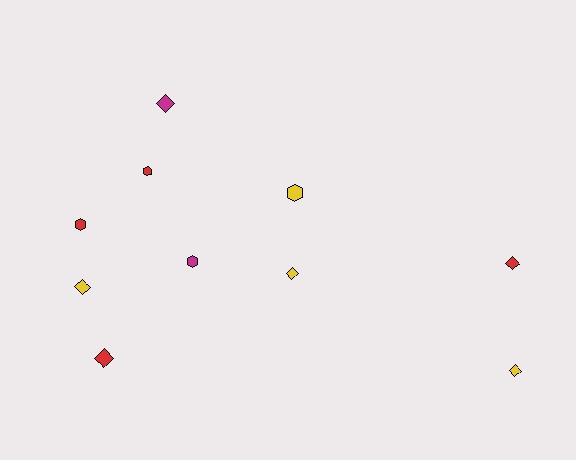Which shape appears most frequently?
Diamond, with 6 objects.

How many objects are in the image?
There are 10 objects.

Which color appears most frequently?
Yellow, with 4 objects.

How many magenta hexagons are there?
There is 1 magenta hexagon.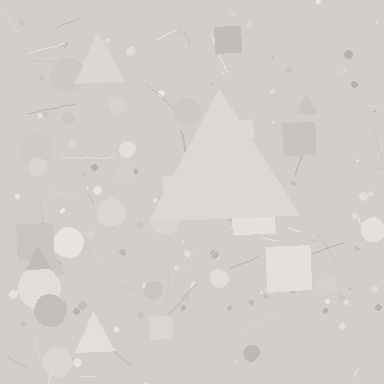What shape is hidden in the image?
A triangle is hidden in the image.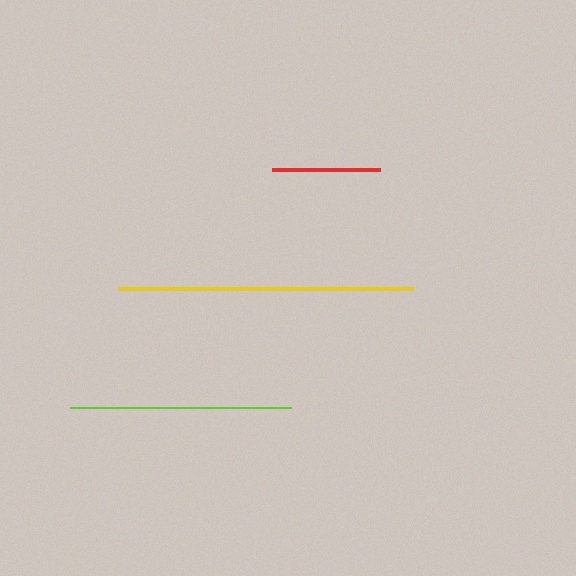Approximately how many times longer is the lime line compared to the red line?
The lime line is approximately 2.1 times the length of the red line.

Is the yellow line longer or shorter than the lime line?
The yellow line is longer than the lime line.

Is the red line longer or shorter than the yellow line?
The yellow line is longer than the red line.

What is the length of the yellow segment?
The yellow segment is approximately 296 pixels long.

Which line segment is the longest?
The yellow line is the longest at approximately 296 pixels.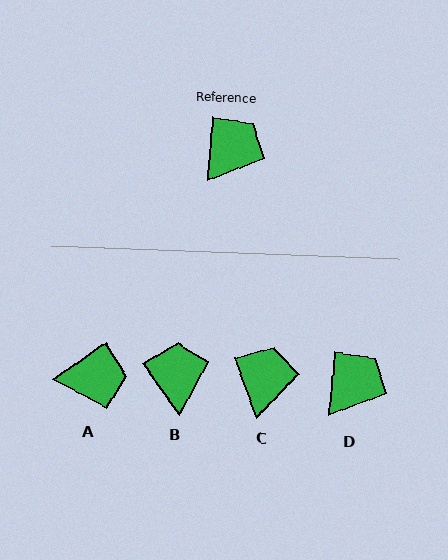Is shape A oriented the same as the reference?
No, it is off by about 50 degrees.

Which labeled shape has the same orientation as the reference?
D.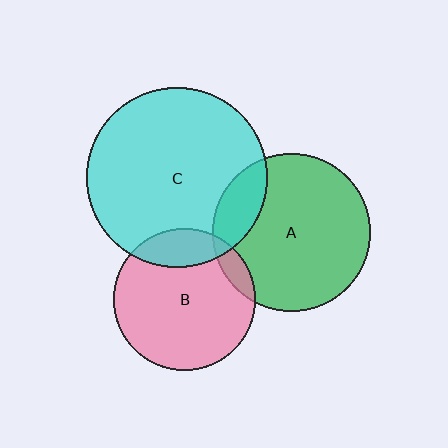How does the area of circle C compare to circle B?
Approximately 1.6 times.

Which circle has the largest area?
Circle C (cyan).